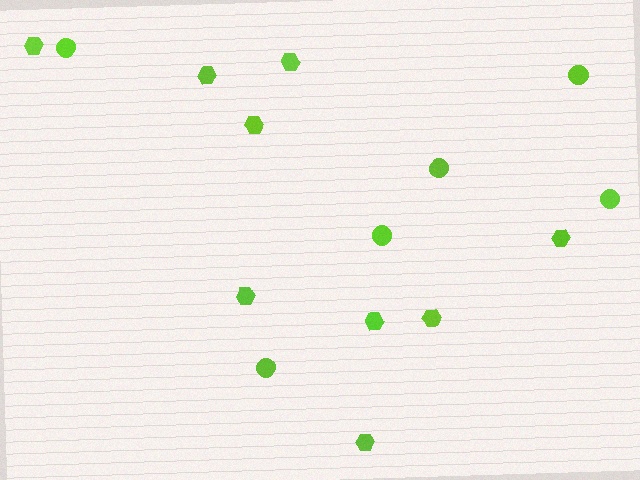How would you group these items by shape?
There are 2 groups: one group of circles (6) and one group of hexagons (9).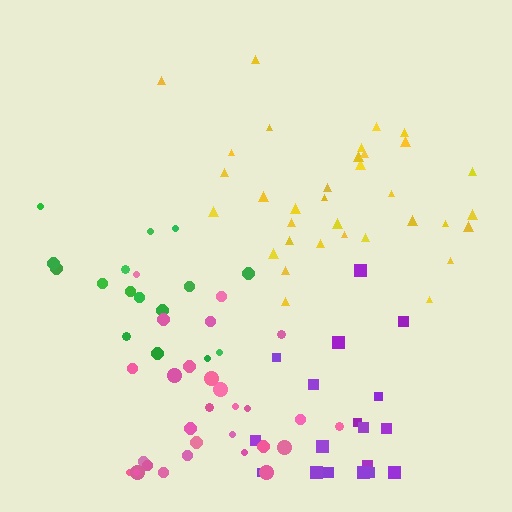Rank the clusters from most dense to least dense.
pink, yellow, green, purple.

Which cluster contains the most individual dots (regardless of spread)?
Yellow (34).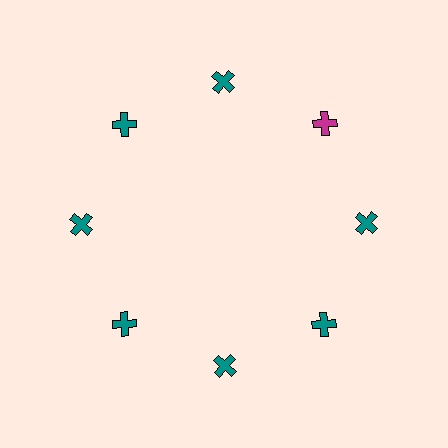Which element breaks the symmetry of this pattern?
The magenta cross at roughly the 2 o'clock position breaks the symmetry. All other shapes are teal crosses.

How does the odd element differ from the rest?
It has a different color: magenta instead of teal.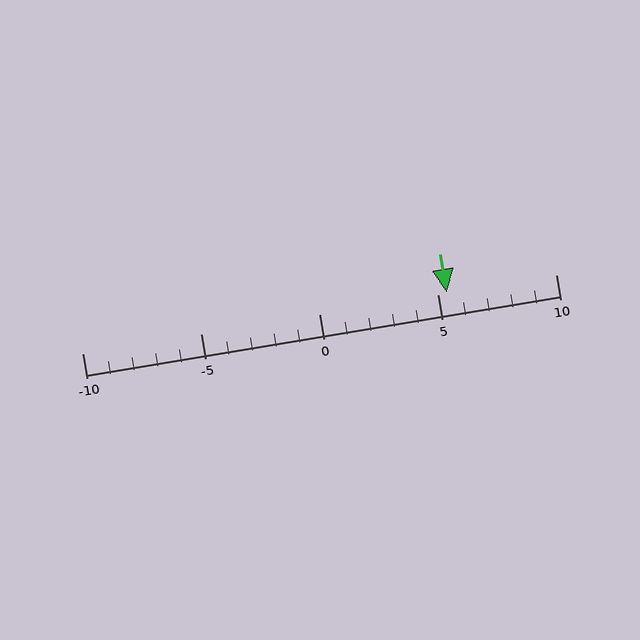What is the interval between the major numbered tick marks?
The major tick marks are spaced 5 units apart.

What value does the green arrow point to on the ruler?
The green arrow points to approximately 5.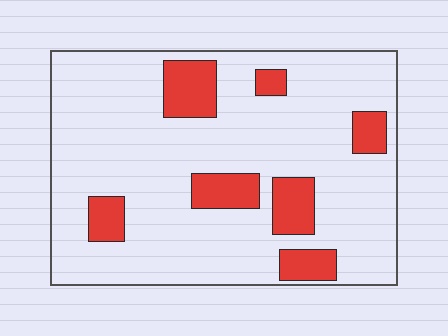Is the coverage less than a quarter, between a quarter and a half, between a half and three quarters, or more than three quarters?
Less than a quarter.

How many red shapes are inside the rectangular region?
7.